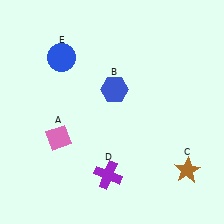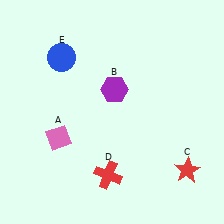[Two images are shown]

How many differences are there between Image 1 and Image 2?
There are 3 differences between the two images.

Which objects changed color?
B changed from blue to purple. C changed from brown to red. D changed from purple to red.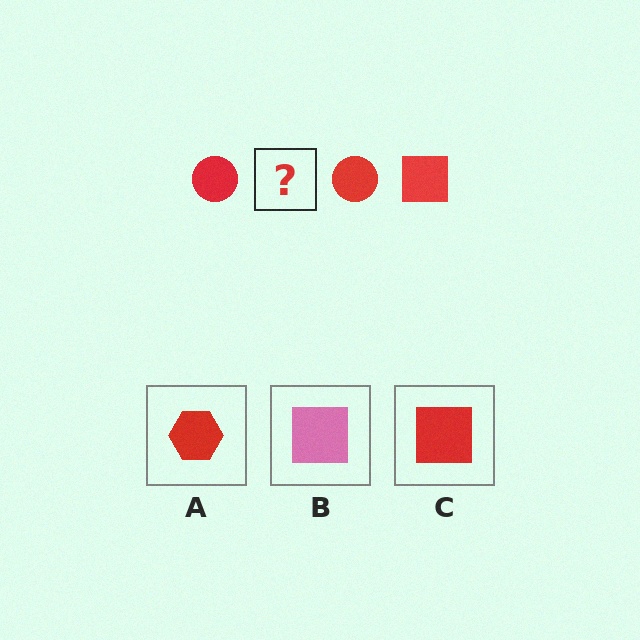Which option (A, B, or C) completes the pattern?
C.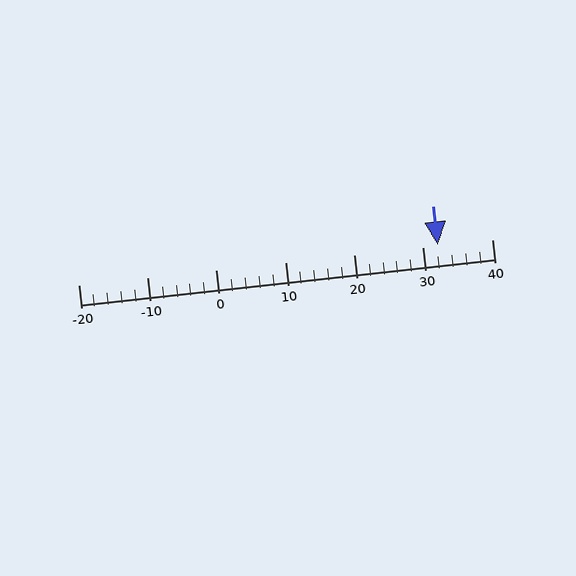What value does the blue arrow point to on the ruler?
The blue arrow points to approximately 32.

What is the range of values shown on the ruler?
The ruler shows values from -20 to 40.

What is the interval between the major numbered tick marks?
The major tick marks are spaced 10 units apart.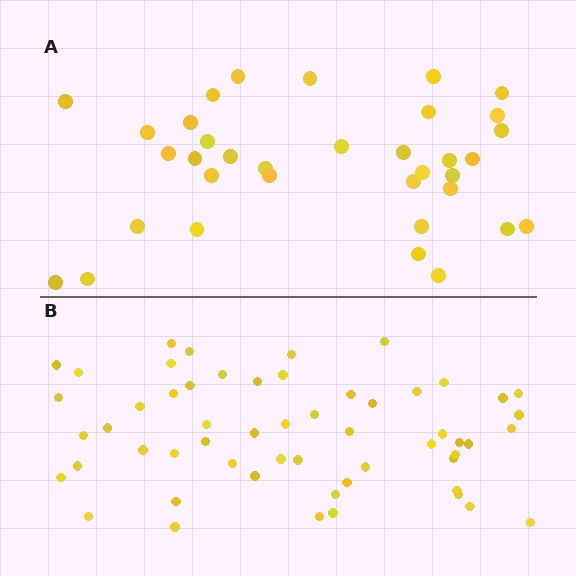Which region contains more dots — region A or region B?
Region B (the bottom region) has more dots.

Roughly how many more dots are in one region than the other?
Region B has approximately 20 more dots than region A.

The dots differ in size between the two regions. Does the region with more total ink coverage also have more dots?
No. Region A has more total ink coverage because its dots are larger, but region B actually contains more individual dots. Total area can be misleading — the number of items is what matters here.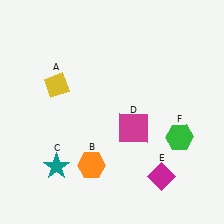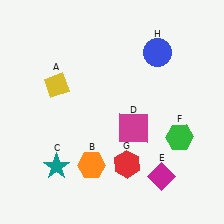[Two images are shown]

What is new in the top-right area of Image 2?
A blue circle (H) was added in the top-right area of Image 2.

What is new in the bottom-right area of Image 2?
A red hexagon (G) was added in the bottom-right area of Image 2.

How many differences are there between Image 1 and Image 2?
There are 2 differences between the two images.